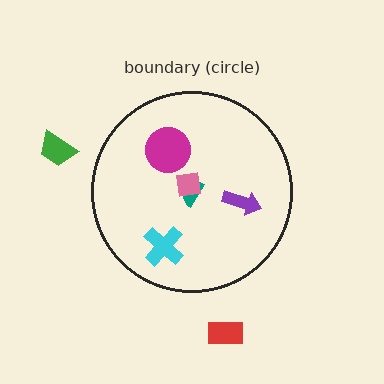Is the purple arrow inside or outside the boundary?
Inside.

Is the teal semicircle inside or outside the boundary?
Inside.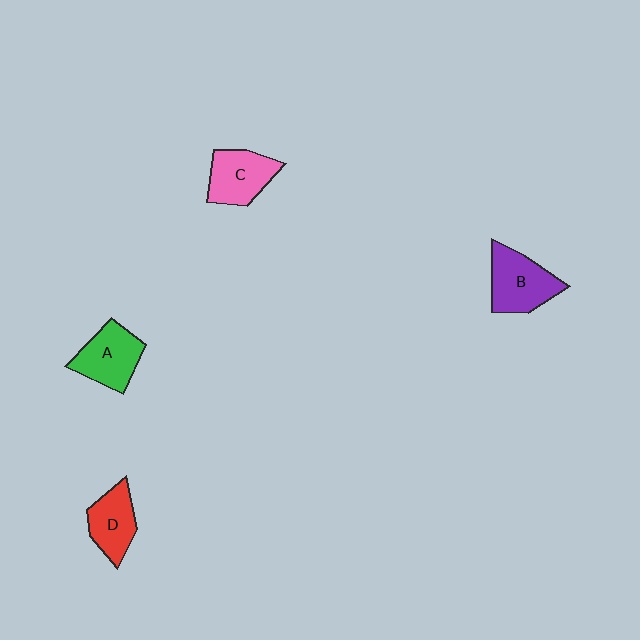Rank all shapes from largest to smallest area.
From largest to smallest: B (purple), A (green), C (pink), D (red).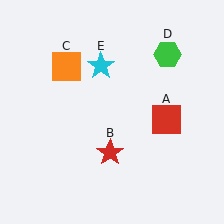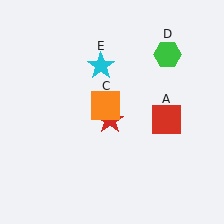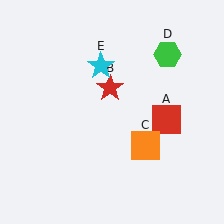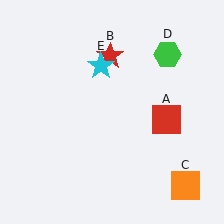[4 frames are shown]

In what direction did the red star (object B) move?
The red star (object B) moved up.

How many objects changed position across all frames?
2 objects changed position: red star (object B), orange square (object C).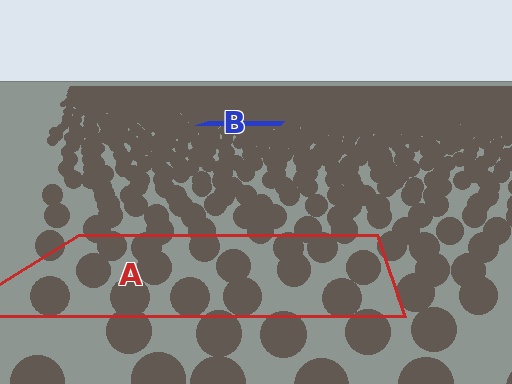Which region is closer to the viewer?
Region A is closer. The texture elements there are larger and more spread out.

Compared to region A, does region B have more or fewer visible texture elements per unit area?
Region B has more texture elements per unit area — they are packed more densely because it is farther away.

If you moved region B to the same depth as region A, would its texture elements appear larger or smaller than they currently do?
They would appear larger. At a closer depth, the same texture elements are projected at a bigger on-screen size.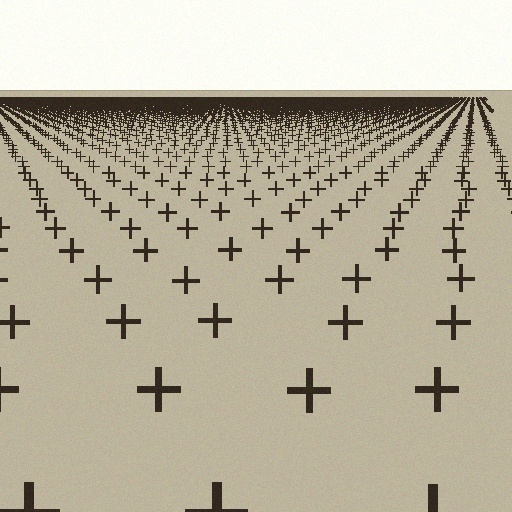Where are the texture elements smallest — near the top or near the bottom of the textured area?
Near the top.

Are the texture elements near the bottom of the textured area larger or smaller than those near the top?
Larger. Near the bottom, elements are closer to the viewer and appear at a bigger on-screen size.